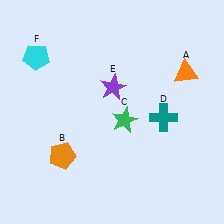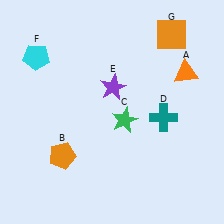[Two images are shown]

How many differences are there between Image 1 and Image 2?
There is 1 difference between the two images.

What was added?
An orange square (G) was added in Image 2.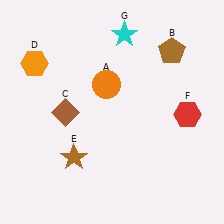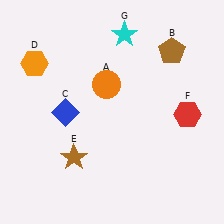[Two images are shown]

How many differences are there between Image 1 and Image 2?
There is 1 difference between the two images.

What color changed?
The diamond (C) changed from brown in Image 1 to blue in Image 2.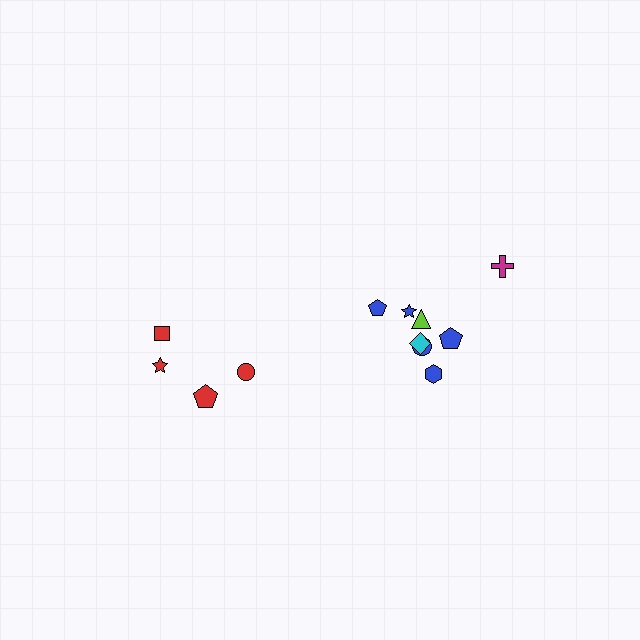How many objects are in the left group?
There are 4 objects.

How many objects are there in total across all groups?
There are 12 objects.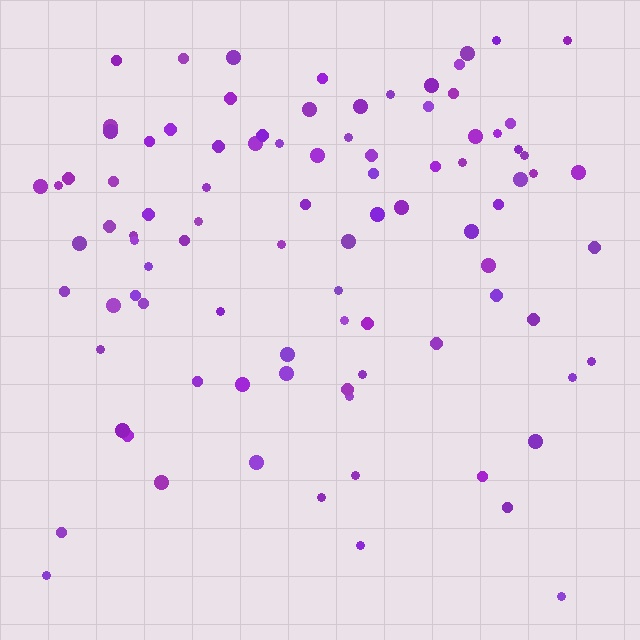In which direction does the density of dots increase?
From bottom to top, with the top side densest.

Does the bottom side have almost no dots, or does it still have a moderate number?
Still a moderate number, just noticeably fewer than the top.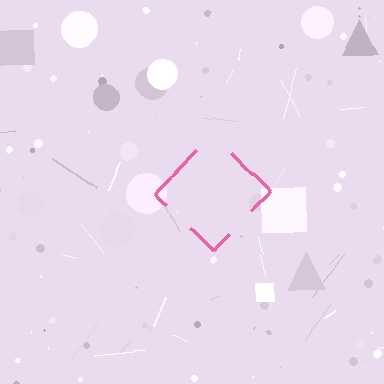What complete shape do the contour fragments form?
The contour fragments form a diamond.